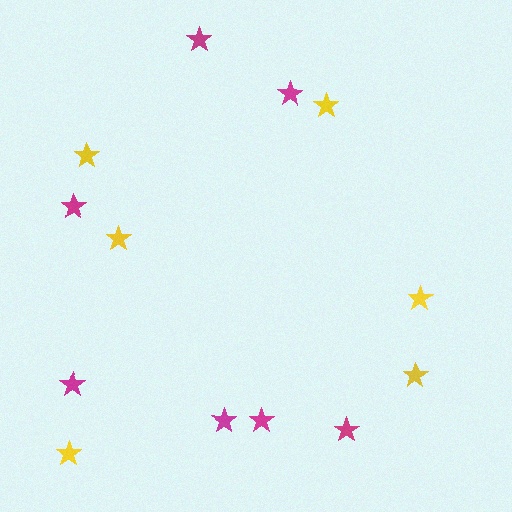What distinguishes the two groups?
There are 2 groups: one group of magenta stars (7) and one group of yellow stars (6).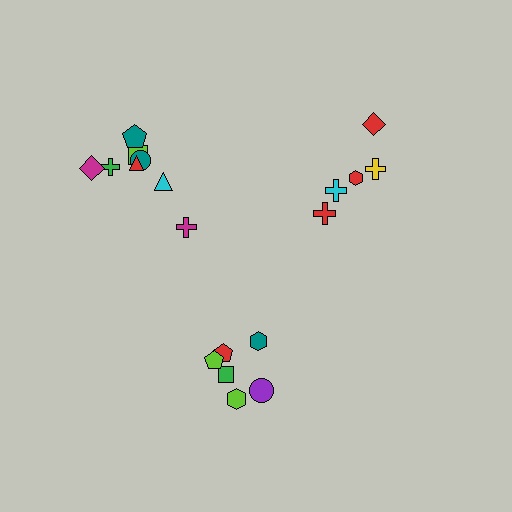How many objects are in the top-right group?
There are 5 objects.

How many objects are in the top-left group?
There are 8 objects.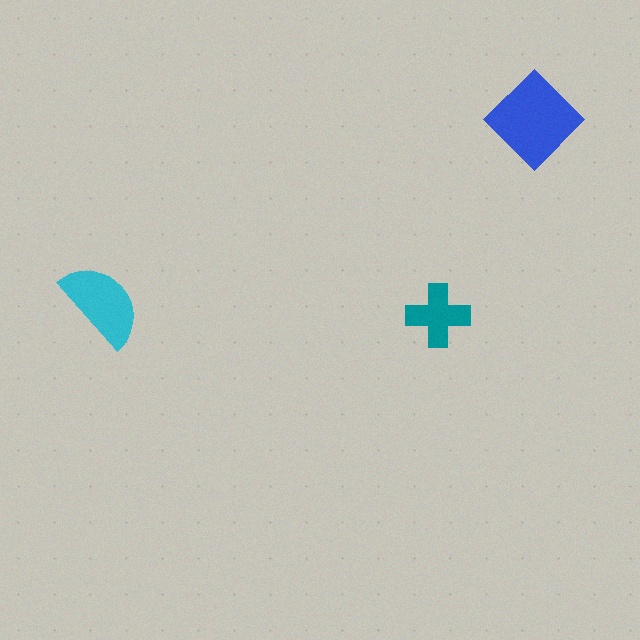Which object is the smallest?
The teal cross.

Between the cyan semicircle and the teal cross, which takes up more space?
The cyan semicircle.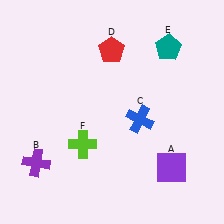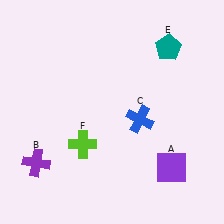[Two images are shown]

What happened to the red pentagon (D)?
The red pentagon (D) was removed in Image 2. It was in the top-left area of Image 1.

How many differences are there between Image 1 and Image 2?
There is 1 difference between the two images.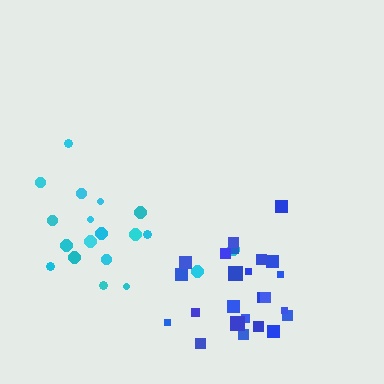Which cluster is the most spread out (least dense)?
Cyan.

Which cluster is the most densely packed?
Blue.